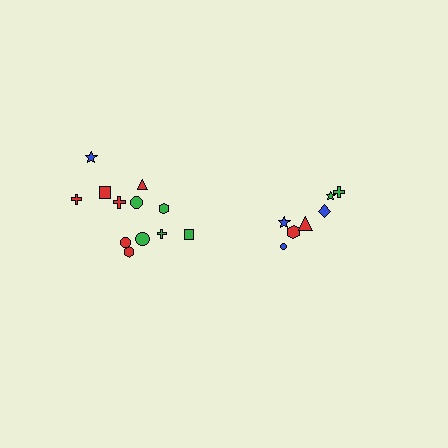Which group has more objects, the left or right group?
The left group.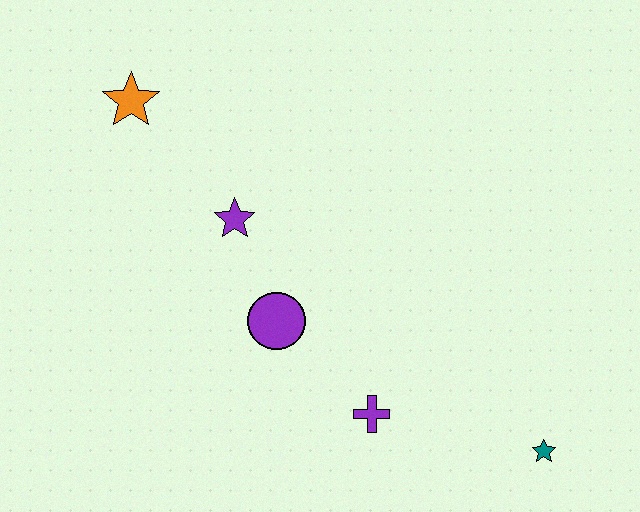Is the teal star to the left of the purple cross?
No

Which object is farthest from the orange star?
The teal star is farthest from the orange star.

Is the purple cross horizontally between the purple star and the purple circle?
No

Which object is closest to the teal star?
The purple cross is closest to the teal star.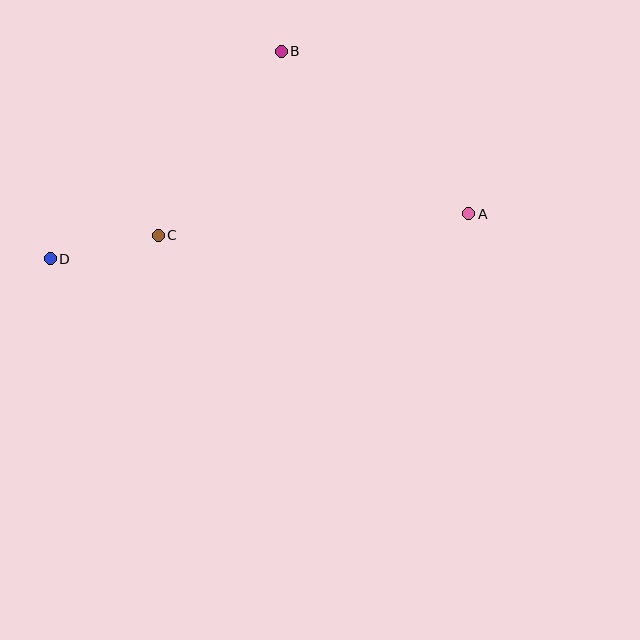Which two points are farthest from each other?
Points A and D are farthest from each other.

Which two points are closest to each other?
Points C and D are closest to each other.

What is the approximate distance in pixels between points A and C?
The distance between A and C is approximately 311 pixels.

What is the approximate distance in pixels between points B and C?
The distance between B and C is approximately 221 pixels.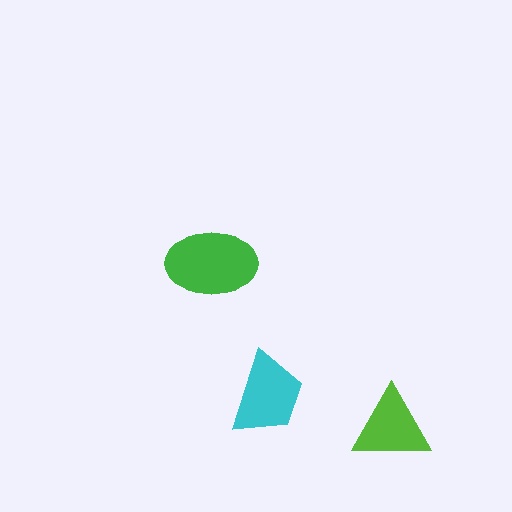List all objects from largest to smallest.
The green ellipse, the cyan trapezoid, the lime triangle.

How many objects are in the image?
There are 3 objects in the image.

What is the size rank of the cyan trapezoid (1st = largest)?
2nd.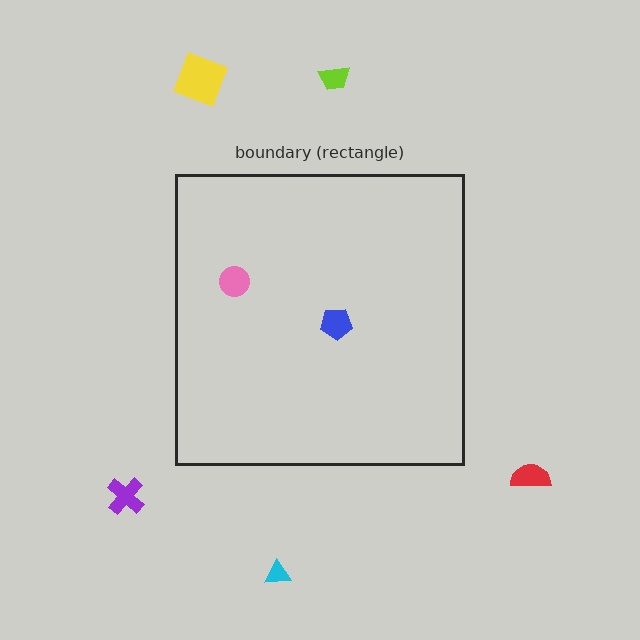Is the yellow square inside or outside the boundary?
Outside.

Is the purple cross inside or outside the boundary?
Outside.